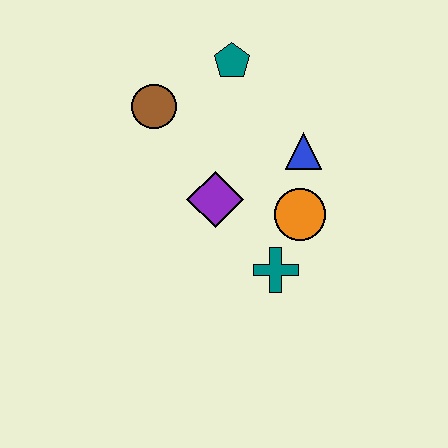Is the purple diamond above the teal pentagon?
No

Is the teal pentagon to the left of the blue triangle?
Yes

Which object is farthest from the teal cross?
The teal pentagon is farthest from the teal cross.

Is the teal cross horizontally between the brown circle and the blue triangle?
Yes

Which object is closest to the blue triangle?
The orange circle is closest to the blue triangle.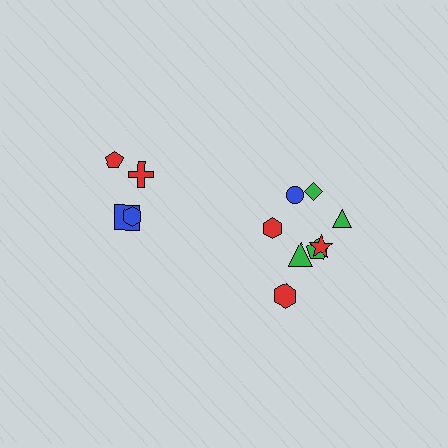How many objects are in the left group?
There are 4 objects.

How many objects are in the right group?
There are 8 objects.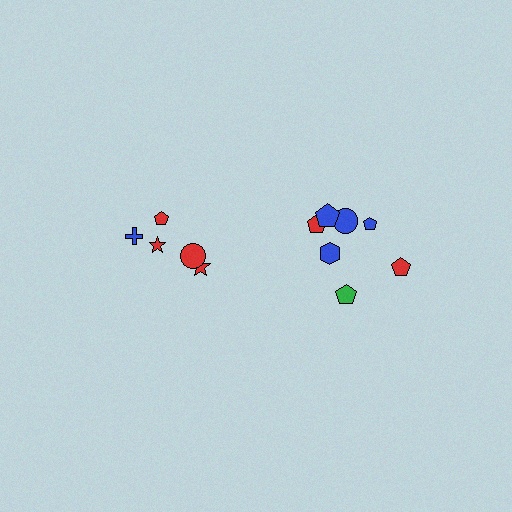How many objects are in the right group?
There are 7 objects.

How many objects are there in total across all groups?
There are 12 objects.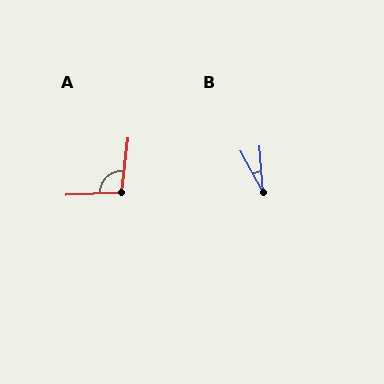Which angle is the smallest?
B, at approximately 24 degrees.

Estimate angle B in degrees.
Approximately 24 degrees.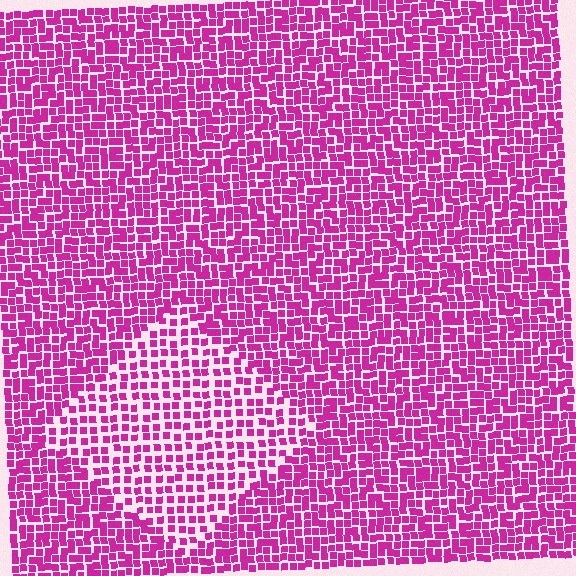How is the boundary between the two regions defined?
The boundary is defined by a change in element density (approximately 1.6x ratio). All elements are the same color, size, and shape.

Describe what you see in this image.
The image contains small magenta elements arranged at two different densities. A diamond-shaped region is visible where the elements are less densely packed than the surrounding area.